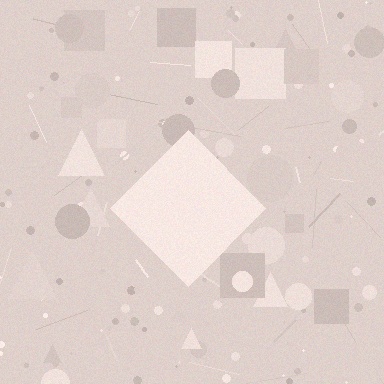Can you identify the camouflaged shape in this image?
The camouflaged shape is a diamond.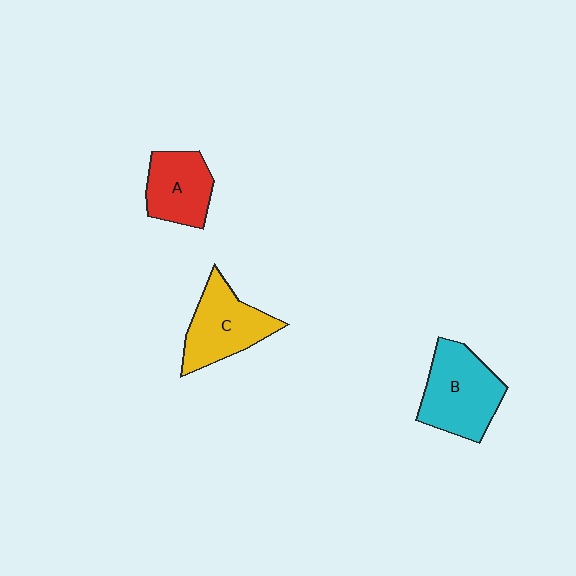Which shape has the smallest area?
Shape A (red).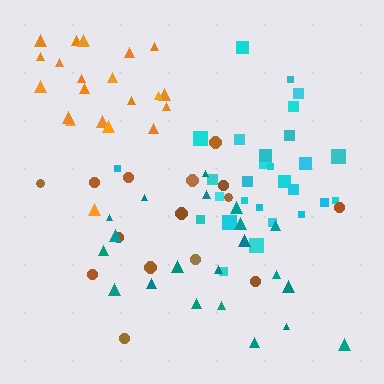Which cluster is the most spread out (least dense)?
Brown.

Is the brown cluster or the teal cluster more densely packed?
Teal.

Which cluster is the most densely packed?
Cyan.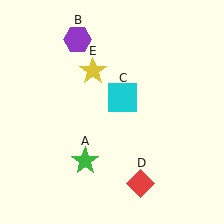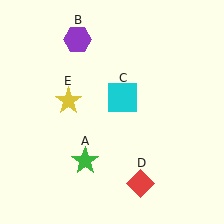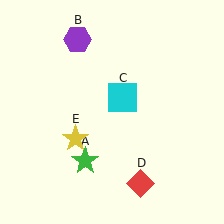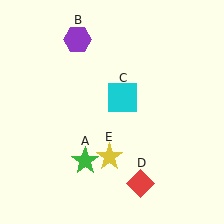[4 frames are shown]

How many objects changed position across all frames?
1 object changed position: yellow star (object E).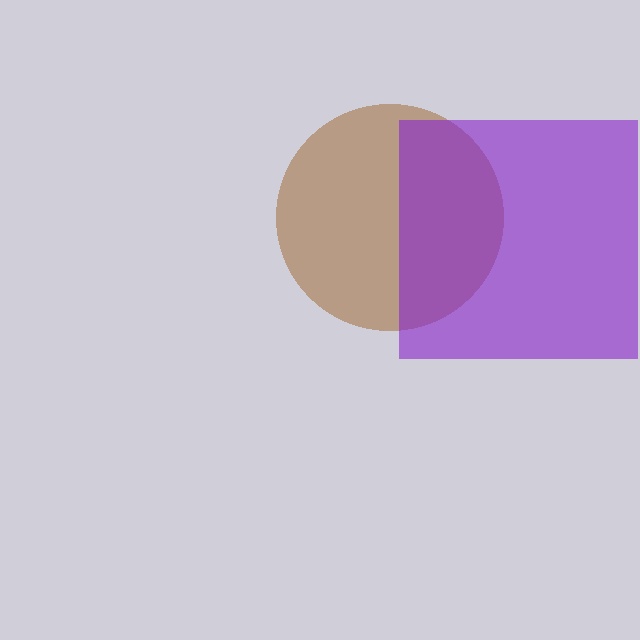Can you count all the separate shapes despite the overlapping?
Yes, there are 2 separate shapes.